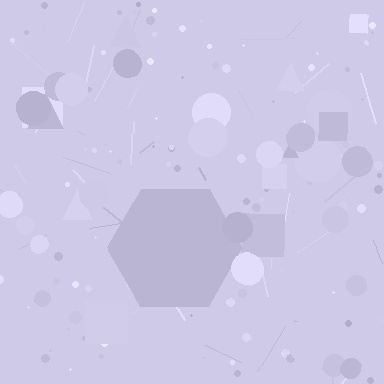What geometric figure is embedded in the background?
A hexagon is embedded in the background.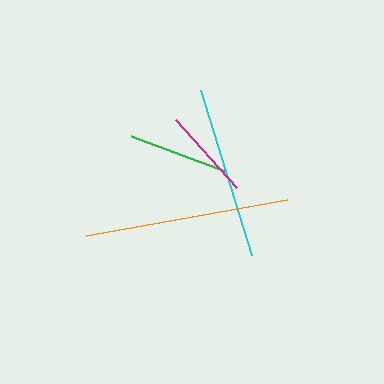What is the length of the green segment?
The green segment is approximately 101 pixels long.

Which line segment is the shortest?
The magenta line is the shortest at approximately 92 pixels.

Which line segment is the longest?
The orange line is the longest at approximately 204 pixels.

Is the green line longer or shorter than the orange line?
The orange line is longer than the green line.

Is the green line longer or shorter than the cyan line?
The cyan line is longer than the green line.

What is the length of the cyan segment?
The cyan segment is approximately 173 pixels long.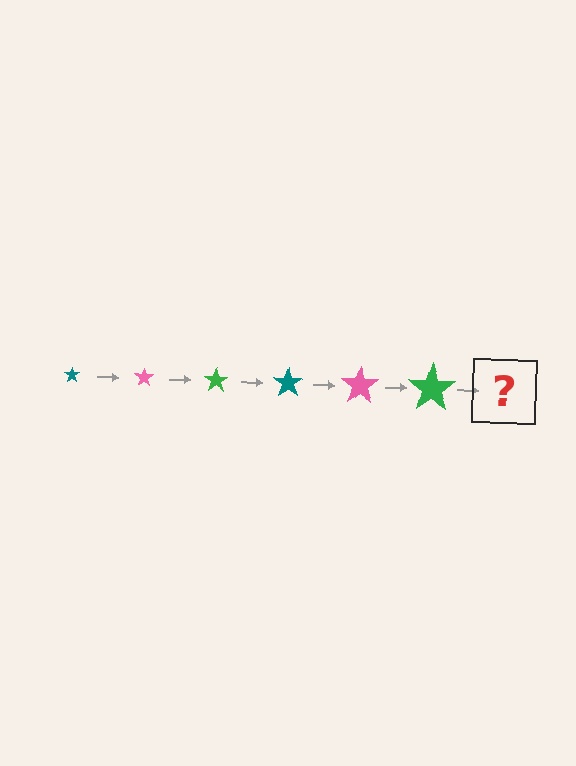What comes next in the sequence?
The next element should be a teal star, larger than the previous one.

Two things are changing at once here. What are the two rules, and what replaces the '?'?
The two rules are that the star grows larger each step and the color cycles through teal, pink, and green. The '?' should be a teal star, larger than the previous one.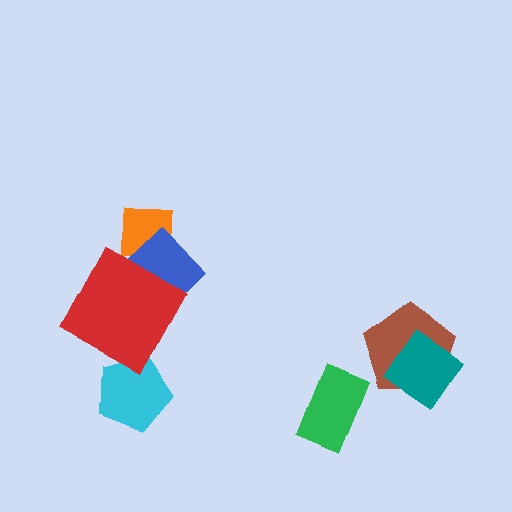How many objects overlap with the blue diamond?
2 objects overlap with the blue diamond.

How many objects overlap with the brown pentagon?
1 object overlaps with the brown pentagon.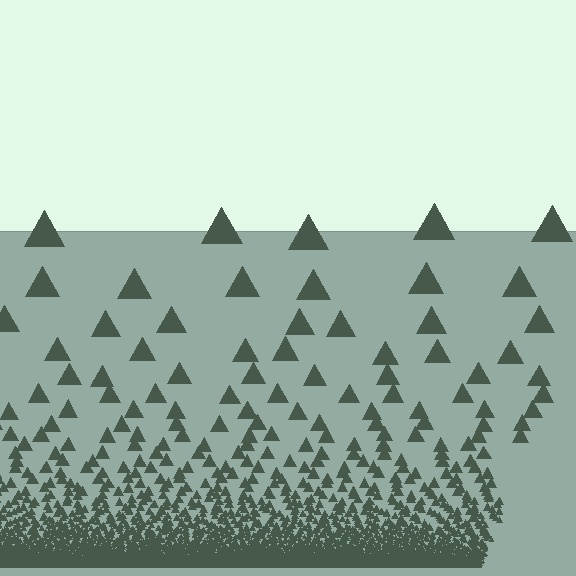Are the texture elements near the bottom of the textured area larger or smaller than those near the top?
Smaller. The gradient is inverted — elements near the bottom are smaller and denser.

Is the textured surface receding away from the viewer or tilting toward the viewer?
The surface appears to tilt toward the viewer. Texture elements get larger and sparser toward the top.